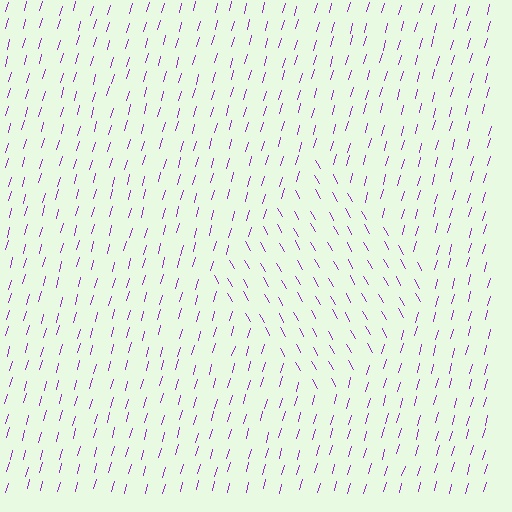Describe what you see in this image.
The image is filled with small purple line segments. A diamond region in the image has lines oriented differently from the surrounding lines, creating a visible texture boundary.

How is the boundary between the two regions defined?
The boundary is defined purely by a change in line orientation (approximately 45 degrees difference). All lines are the same color and thickness.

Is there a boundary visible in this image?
Yes, there is a texture boundary formed by a change in line orientation.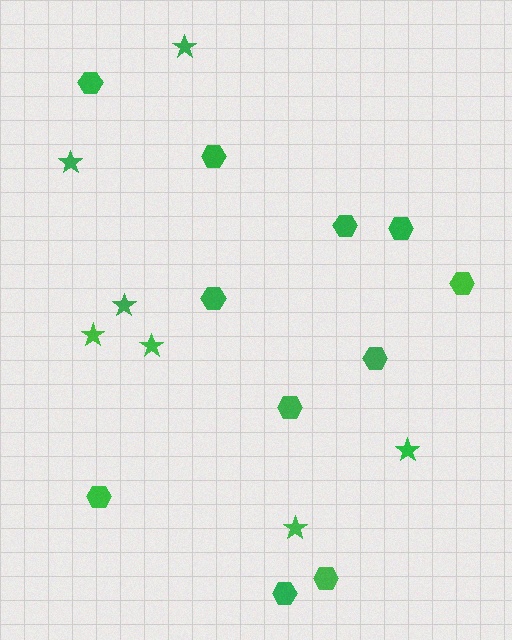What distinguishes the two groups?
There are 2 groups: one group of stars (7) and one group of hexagons (11).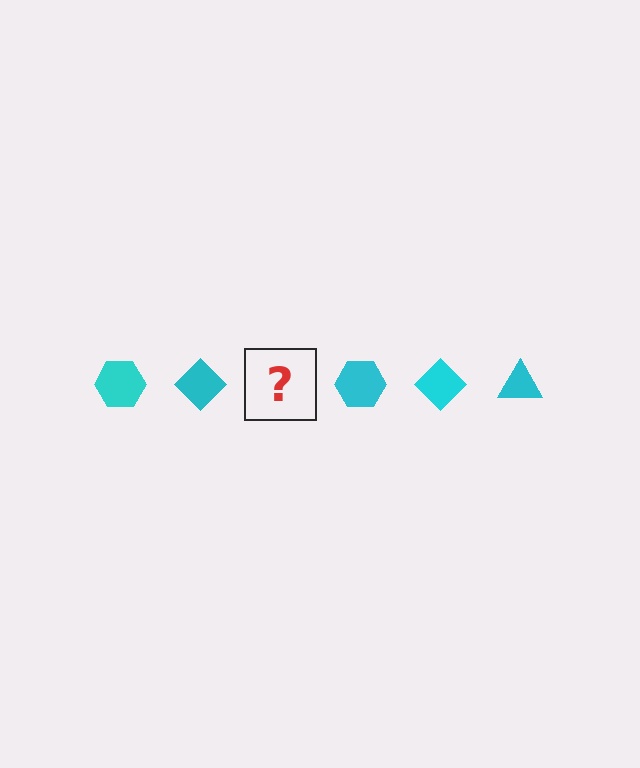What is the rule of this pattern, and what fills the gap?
The rule is that the pattern cycles through hexagon, diamond, triangle shapes in cyan. The gap should be filled with a cyan triangle.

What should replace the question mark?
The question mark should be replaced with a cyan triangle.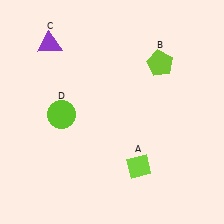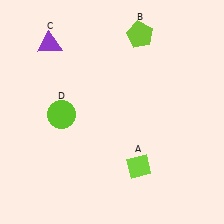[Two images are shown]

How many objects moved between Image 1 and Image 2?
1 object moved between the two images.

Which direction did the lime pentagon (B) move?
The lime pentagon (B) moved up.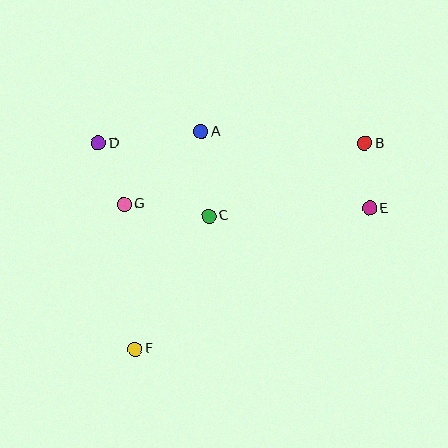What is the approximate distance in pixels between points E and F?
The distance between E and F is approximately 274 pixels.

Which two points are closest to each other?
Points B and E are closest to each other.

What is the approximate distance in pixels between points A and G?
The distance between A and G is approximately 105 pixels.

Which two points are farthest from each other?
Points B and F are farthest from each other.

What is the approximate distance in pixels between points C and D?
The distance between C and D is approximately 132 pixels.